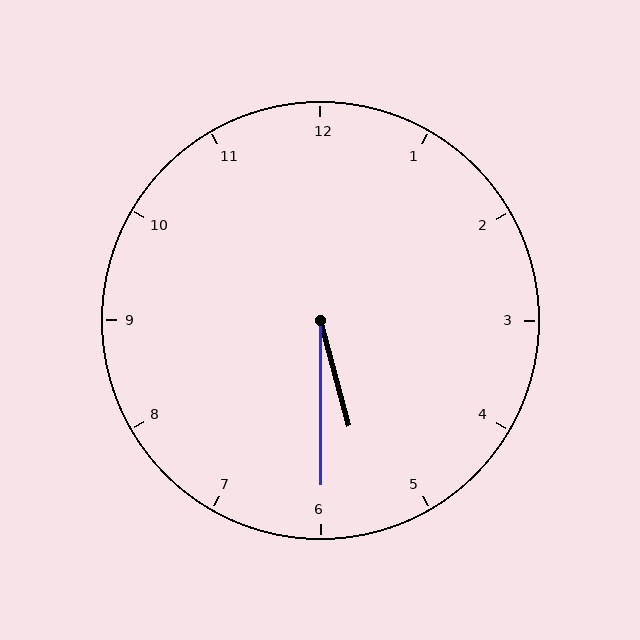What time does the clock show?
5:30.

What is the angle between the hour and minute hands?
Approximately 15 degrees.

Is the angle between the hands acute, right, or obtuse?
It is acute.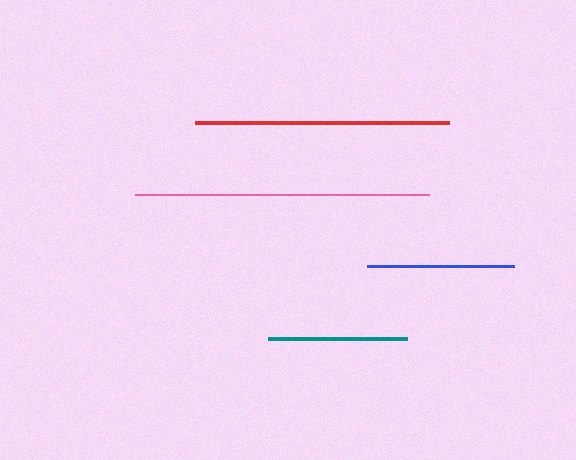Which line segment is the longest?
The pink line is the longest at approximately 294 pixels.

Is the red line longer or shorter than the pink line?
The pink line is longer than the red line.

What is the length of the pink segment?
The pink segment is approximately 294 pixels long.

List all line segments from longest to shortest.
From longest to shortest: pink, red, blue, teal.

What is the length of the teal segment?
The teal segment is approximately 140 pixels long.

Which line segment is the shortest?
The teal line is the shortest at approximately 140 pixels.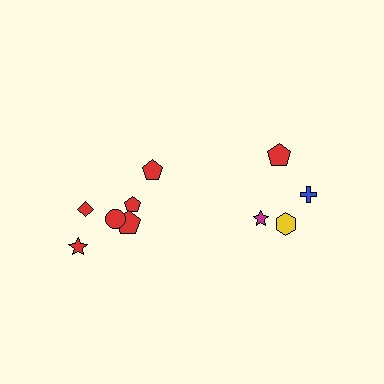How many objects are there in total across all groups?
There are 10 objects.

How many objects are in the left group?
There are 6 objects.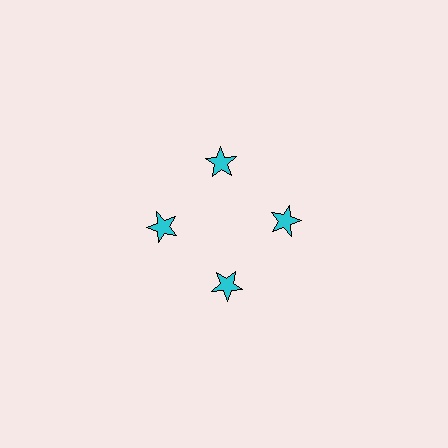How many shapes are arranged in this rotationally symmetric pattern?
There are 4 shapes, arranged in 4 groups of 1.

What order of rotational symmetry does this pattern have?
This pattern has 4-fold rotational symmetry.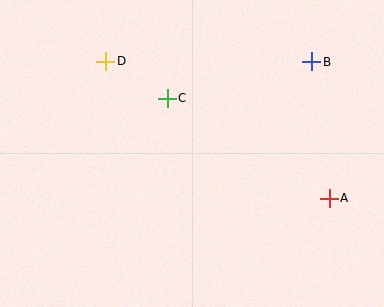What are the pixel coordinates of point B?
Point B is at (312, 62).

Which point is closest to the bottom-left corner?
Point D is closest to the bottom-left corner.